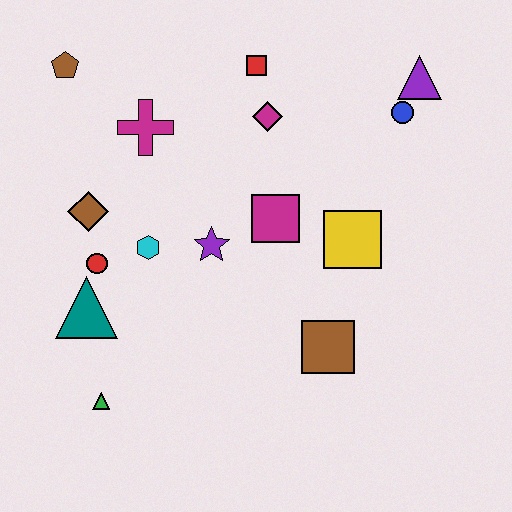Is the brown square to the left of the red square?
No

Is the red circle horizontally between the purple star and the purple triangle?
No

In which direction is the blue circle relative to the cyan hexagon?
The blue circle is to the right of the cyan hexagon.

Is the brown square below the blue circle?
Yes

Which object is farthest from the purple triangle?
The green triangle is farthest from the purple triangle.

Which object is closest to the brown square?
The yellow square is closest to the brown square.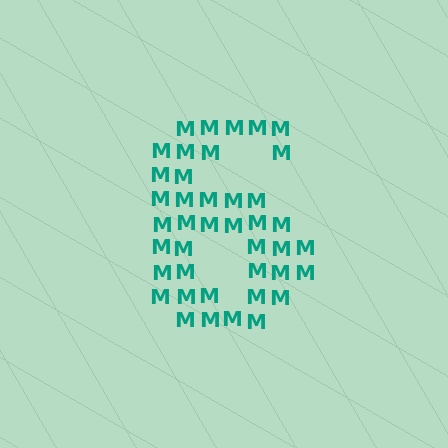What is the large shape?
The large shape is the digit 6.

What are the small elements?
The small elements are letter M's.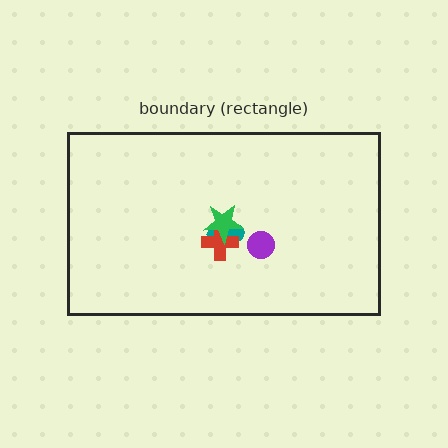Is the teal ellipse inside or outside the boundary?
Inside.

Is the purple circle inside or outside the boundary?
Inside.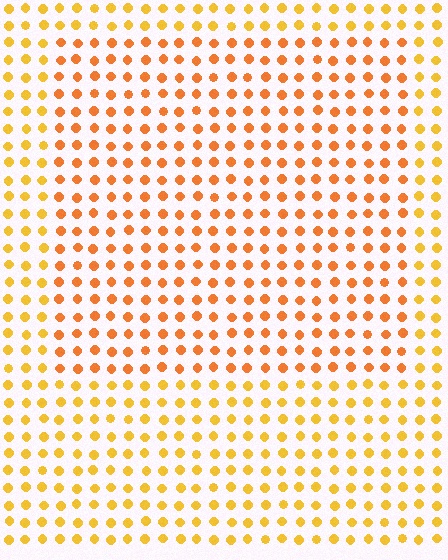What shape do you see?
I see a rectangle.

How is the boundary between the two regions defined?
The boundary is defined purely by a slight shift in hue (about 23 degrees). Spacing, size, and orientation are identical on both sides.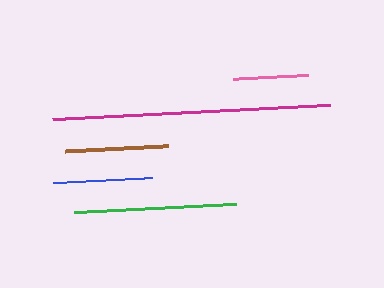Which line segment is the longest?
The magenta line is the longest at approximately 278 pixels.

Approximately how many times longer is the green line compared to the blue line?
The green line is approximately 1.6 times the length of the blue line.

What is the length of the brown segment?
The brown segment is approximately 103 pixels long.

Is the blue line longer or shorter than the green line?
The green line is longer than the blue line.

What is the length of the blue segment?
The blue segment is approximately 99 pixels long.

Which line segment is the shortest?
The pink line is the shortest at approximately 75 pixels.